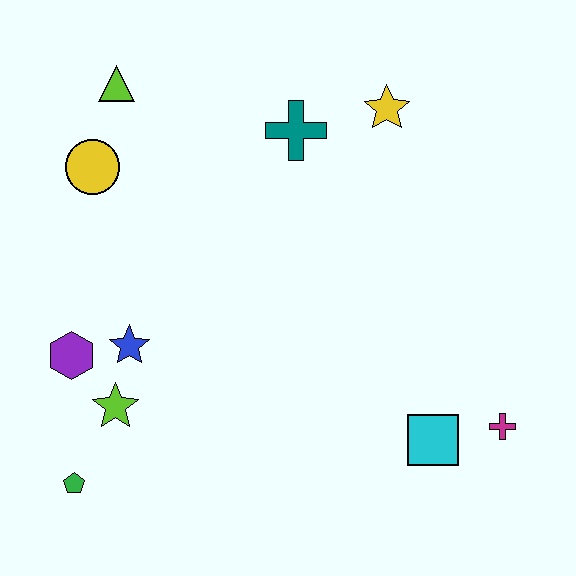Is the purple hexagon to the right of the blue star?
No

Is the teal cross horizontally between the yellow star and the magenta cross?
No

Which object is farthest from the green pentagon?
The yellow star is farthest from the green pentagon.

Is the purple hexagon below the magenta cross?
No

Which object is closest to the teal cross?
The yellow star is closest to the teal cross.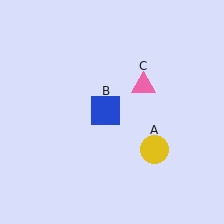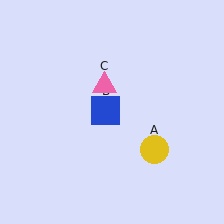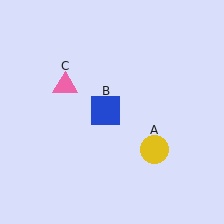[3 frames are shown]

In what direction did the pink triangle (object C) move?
The pink triangle (object C) moved left.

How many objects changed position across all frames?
1 object changed position: pink triangle (object C).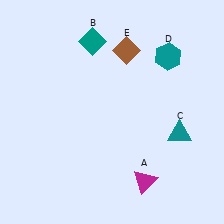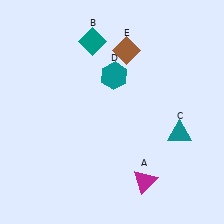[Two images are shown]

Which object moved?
The teal hexagon (D) moved left.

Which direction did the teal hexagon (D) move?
The teal hexagon (D) moved left.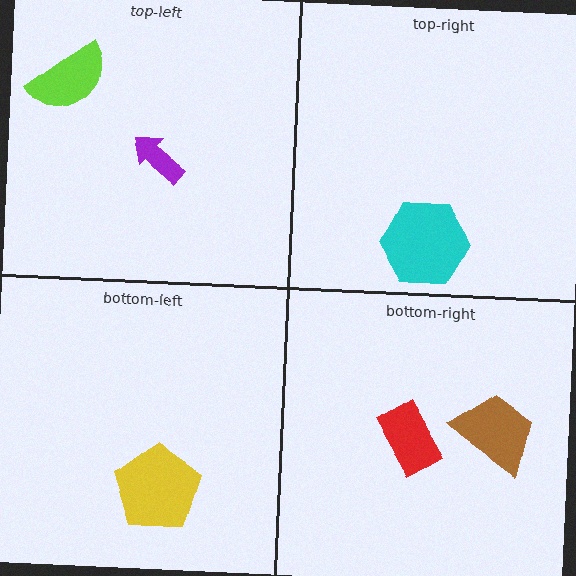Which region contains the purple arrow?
The top-left region.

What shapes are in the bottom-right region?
The red rectangle, the brown trapezoid.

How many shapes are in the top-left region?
2.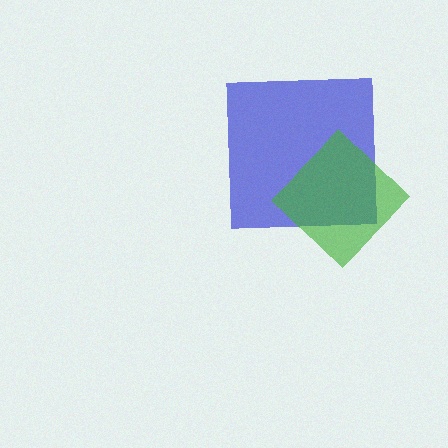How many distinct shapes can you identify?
There are 2 distinct shapes: a blue square, a green diamond.